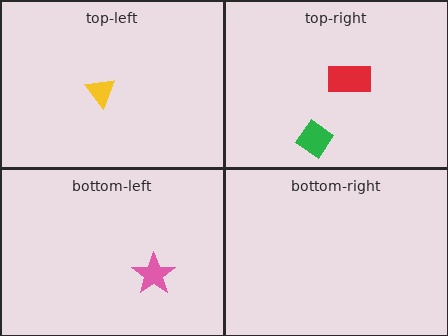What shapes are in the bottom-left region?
The pink star.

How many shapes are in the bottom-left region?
1.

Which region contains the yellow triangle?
The top-left region.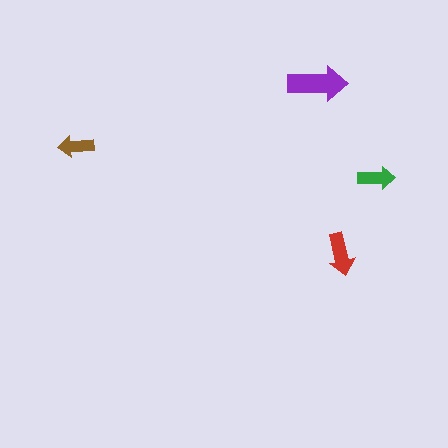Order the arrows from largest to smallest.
the purple one, the red one, the green one, the brown one.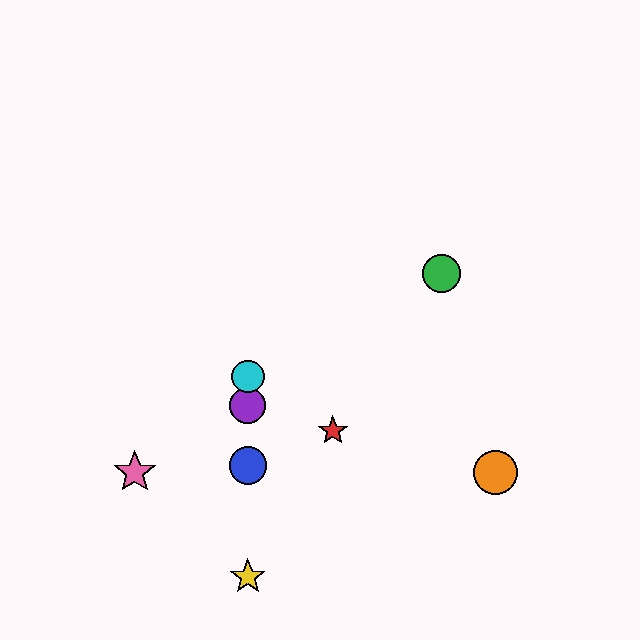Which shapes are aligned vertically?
The blue circle, the yellow star, the purple circle, the cyan circle are aligned vertically.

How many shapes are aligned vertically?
4 shapes (the blue circle, the yellow star, the purple circle, the cyan circle) are aligned vertically.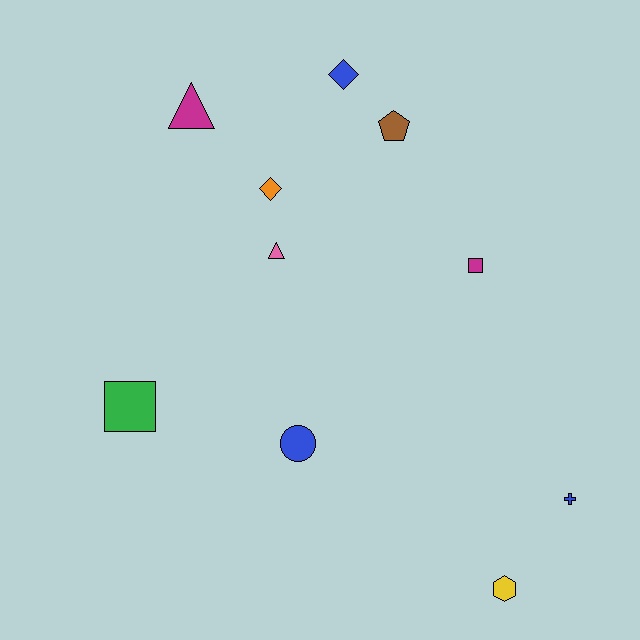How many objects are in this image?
There are 10 objects.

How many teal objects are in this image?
There are no teal objects.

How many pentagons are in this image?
There is 1 pentagon.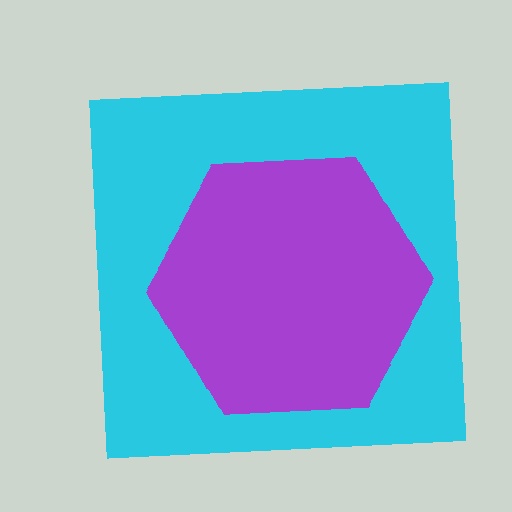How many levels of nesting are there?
2.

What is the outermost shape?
The cyan square.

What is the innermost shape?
The purple hexagon.